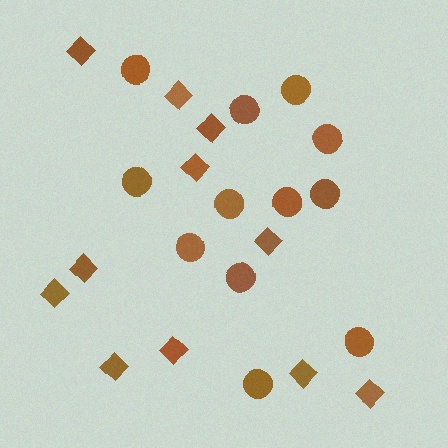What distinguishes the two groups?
There are 2 groups: one group of diamonds (11) and one group of circles (12).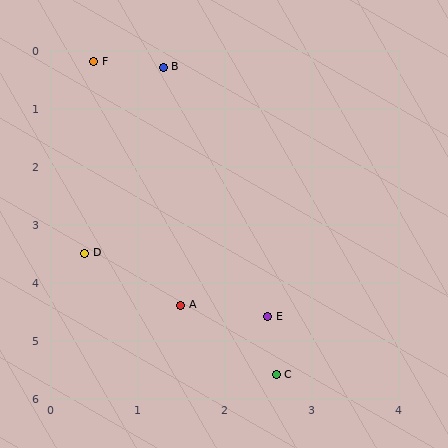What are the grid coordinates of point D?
Point D is at approximately (0.4, 3.5).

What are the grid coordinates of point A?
Point A is at approximately (1.5, 4.4).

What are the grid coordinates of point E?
Point E is at approximately (2.5, 4.6).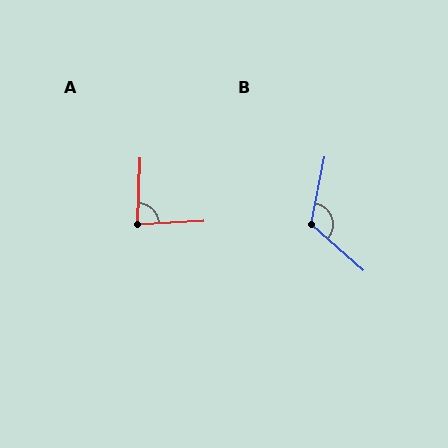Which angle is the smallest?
A, at approximately 85 degrees.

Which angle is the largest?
B, at approximately 120 degrees.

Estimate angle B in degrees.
Approximately 120 degrees.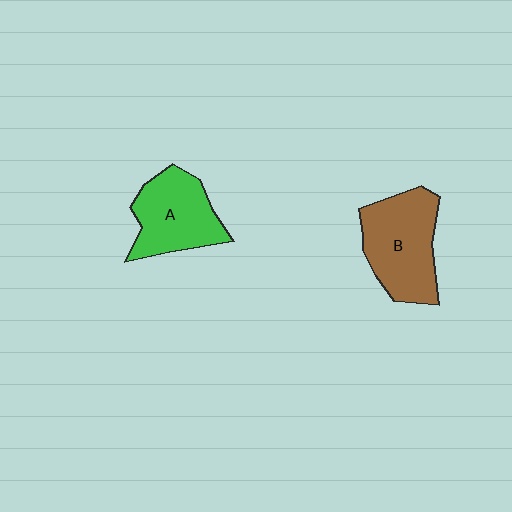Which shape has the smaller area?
Shape A (green).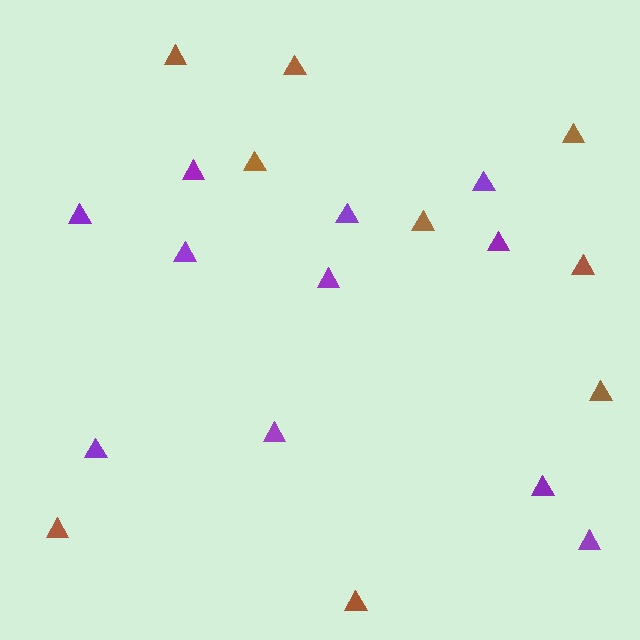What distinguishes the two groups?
There are 2 groups: one group of brown triangles (9) and one group of purple triangles (11).